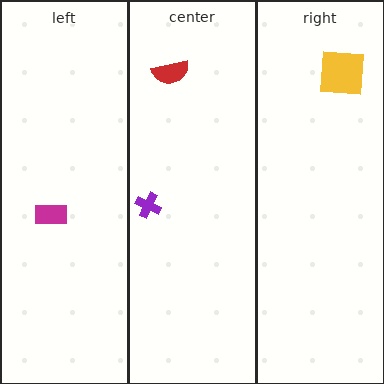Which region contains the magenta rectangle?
The left region.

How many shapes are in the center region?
2.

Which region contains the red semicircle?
The center region.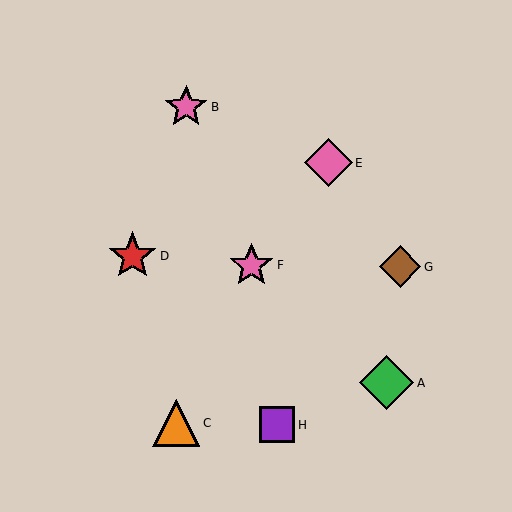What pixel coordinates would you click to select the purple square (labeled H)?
Click at (277, 425) to select the purple square H.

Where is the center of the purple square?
The center of the purple square is at (277, 425).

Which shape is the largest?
The green diamond (labeled A) is the largest.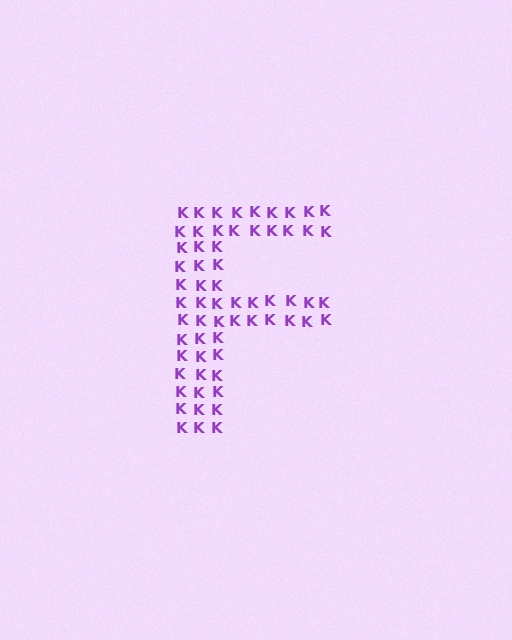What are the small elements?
The small elements are letter K's.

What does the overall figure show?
The overall figure shows the letter F.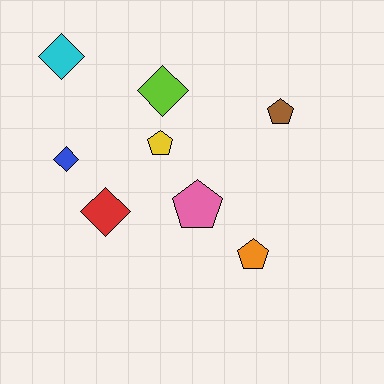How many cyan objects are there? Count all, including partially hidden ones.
There is 1 cyan object.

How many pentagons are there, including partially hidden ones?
There are 4 pentagons.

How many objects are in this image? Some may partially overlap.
There are 8 objects.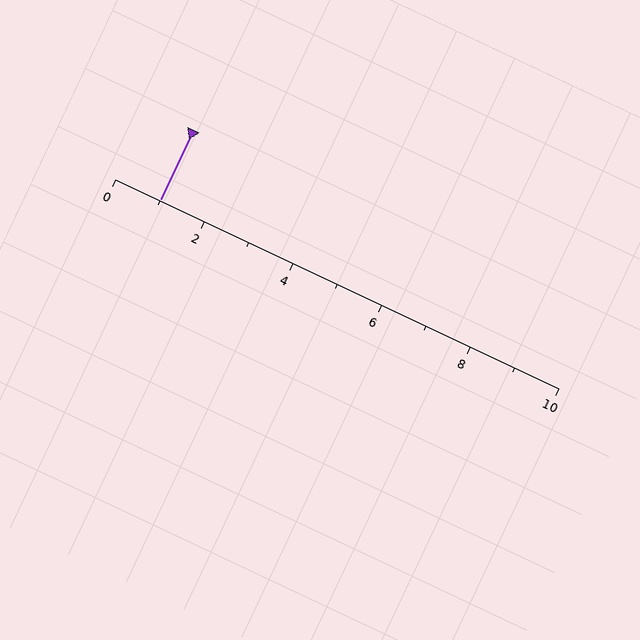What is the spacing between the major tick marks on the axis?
The major ticks are spaced 2 apart.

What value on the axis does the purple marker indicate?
The marker indicates approximately 1.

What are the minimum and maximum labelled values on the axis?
The axis runs from 0 to 10.